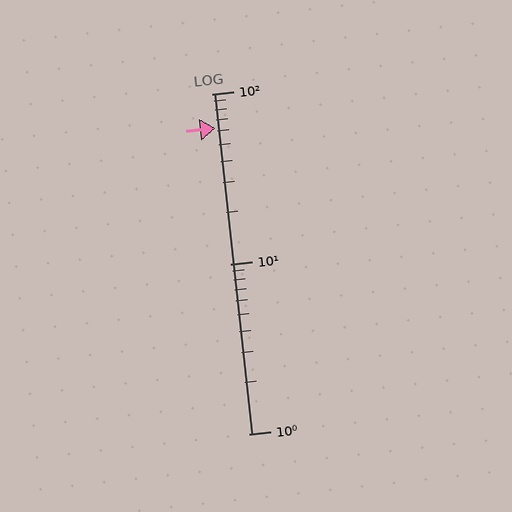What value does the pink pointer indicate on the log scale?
The pointer indicates approximately 63.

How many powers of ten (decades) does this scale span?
The scale spans 2 decades, from 1 to 100.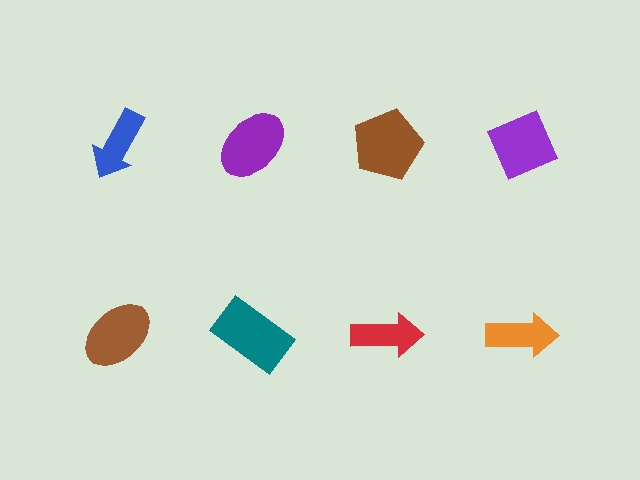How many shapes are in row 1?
4 shapes.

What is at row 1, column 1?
A blue arrow.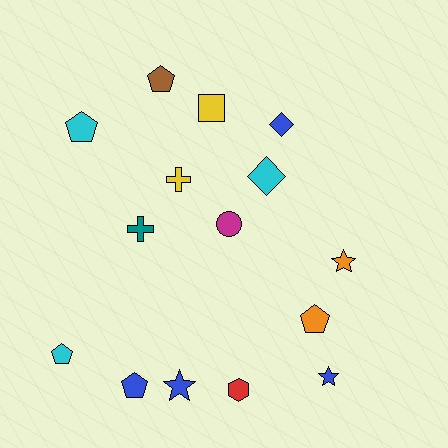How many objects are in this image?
There are 15 objects.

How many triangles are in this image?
There are no triangles.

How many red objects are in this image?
There is 1 red object.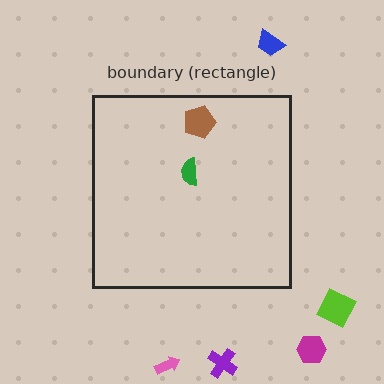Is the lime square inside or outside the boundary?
Outside.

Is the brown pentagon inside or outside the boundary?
Inside.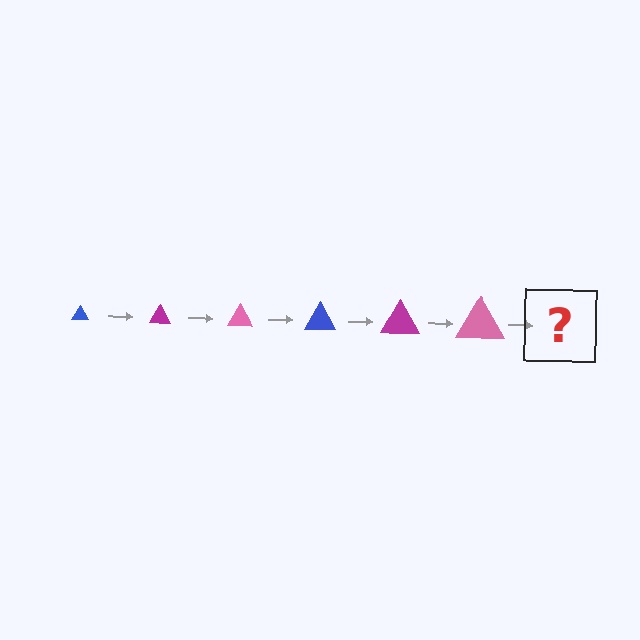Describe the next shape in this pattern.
It should be a blue triangle, larger than the previous one.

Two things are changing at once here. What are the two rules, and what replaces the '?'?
The two rules are that the triangle grows larger each step and the color cycles through blue, magenta, and pink. The '?' should be a blue triangle, larger than the previous one.